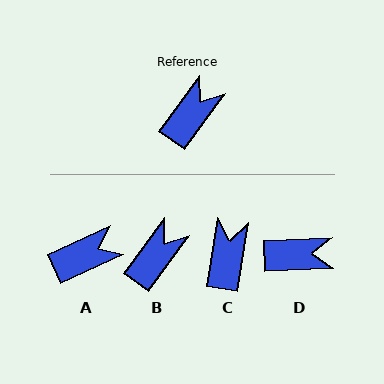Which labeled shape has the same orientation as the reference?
B.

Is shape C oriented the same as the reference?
No, it is off by about 28 degrees.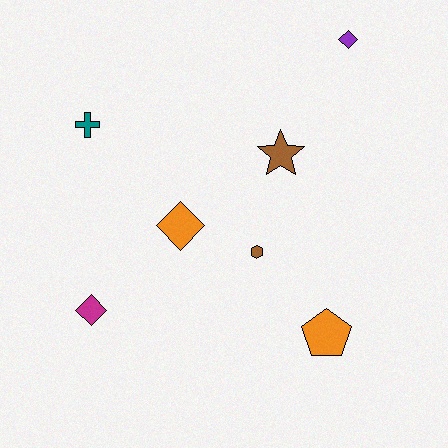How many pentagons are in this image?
There is 1 pentagon.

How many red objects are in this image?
There are no red objects.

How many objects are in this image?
There are 7 objects.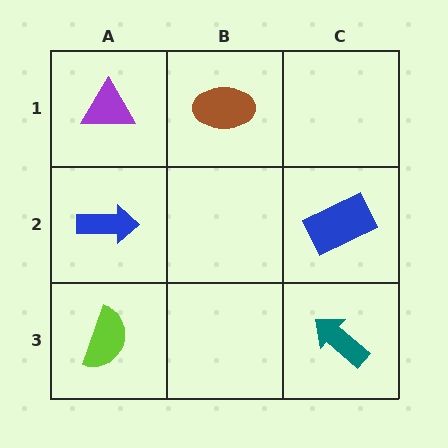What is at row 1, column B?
A brown ellipse.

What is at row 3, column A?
A lime semicircle.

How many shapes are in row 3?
2 shapes.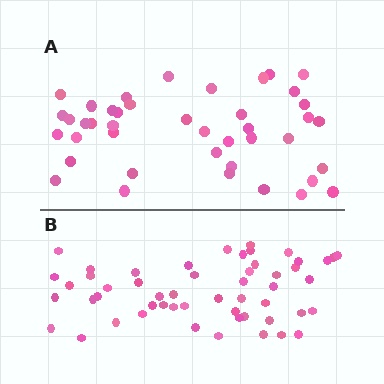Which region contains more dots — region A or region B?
Region B (the bottom region) has more dots.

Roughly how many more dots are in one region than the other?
Region B has roughly 12 or so more dots than region A.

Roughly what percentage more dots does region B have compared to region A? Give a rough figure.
About 25% more.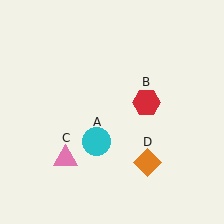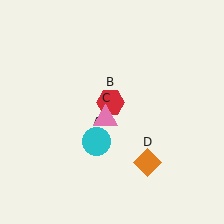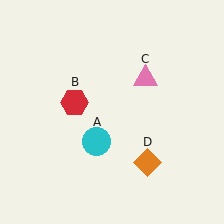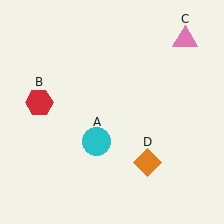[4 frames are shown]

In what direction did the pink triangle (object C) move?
The pink triangle (object C) moved up and to the right.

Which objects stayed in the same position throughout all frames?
Cyan circle (object A) and orange diamond (object D) remained stationary.